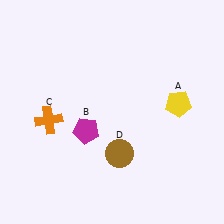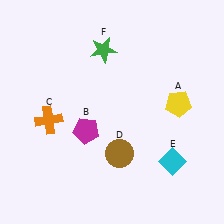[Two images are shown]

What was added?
A cyan diamond (E), a green star (F) were added in Image 2.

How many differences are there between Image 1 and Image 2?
There are 2 differences between the two images.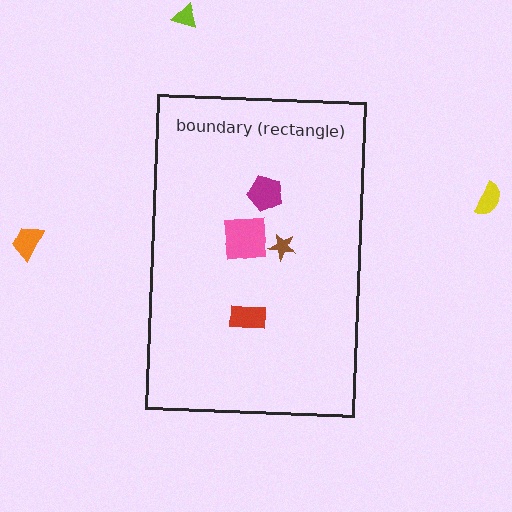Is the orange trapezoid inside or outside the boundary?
Outside.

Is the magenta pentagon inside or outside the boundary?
Inside.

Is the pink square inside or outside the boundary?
Inside.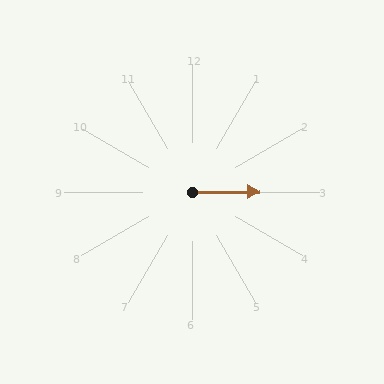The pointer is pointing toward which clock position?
Roughly 3 o'clock.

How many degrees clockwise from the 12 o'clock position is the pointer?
Approximately 90 degrees.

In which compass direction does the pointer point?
East.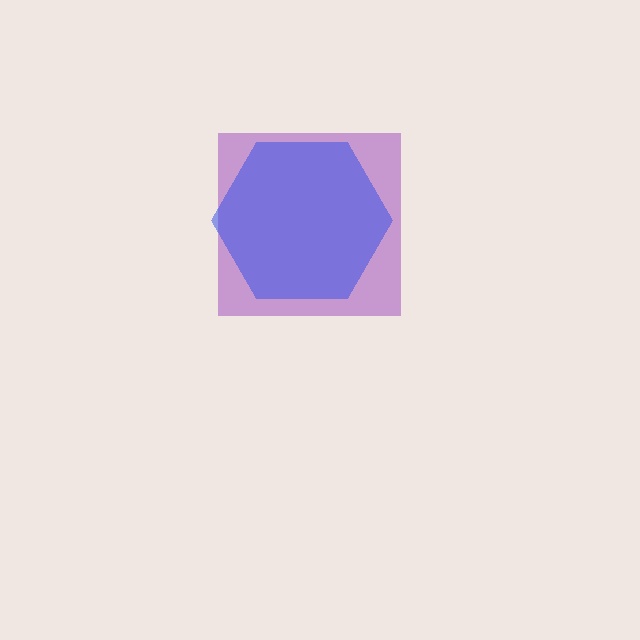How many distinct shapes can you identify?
There are 2 distinct shapes: a purple square, a blue hexagon.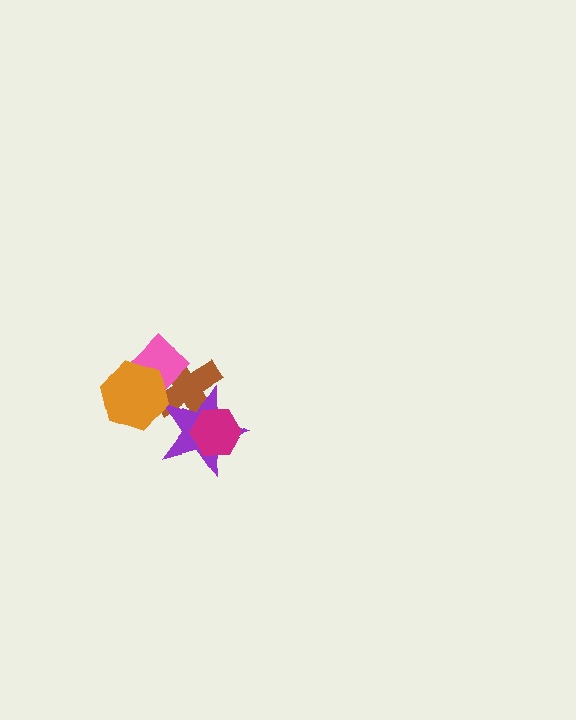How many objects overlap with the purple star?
2 objects overlap with the purple star.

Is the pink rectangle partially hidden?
Yes, it is partially covered by another shape.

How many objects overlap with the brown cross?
4 objects overlap with the brown cross.